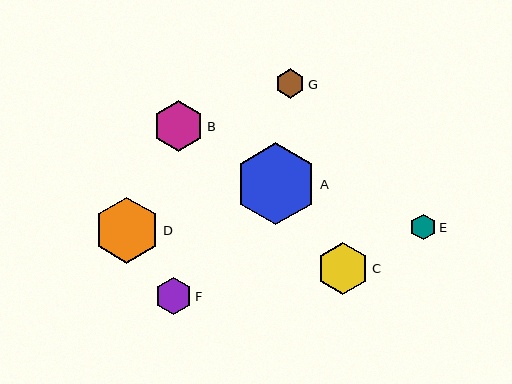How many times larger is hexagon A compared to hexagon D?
Hexagon A is approximately 1.2 times the size of hexagon D.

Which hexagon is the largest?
Hexagon A is the largest with a size of approximately 82 pixels.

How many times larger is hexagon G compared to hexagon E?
Hexagon G is approximately 1.2 times the size of hexagon E.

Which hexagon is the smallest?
Hexagon E is the smallest with a size of approximately 26 pixels.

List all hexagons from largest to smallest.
From largest to smallest: A, D, C, B, F, G, E.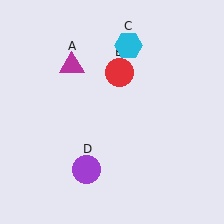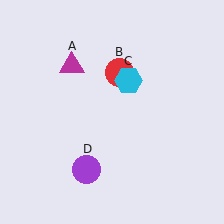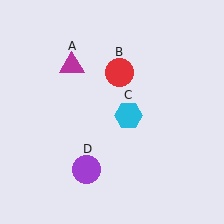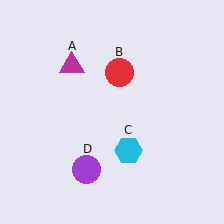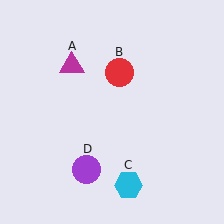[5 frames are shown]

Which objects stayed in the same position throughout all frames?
Magenta triangle (object A) and red circle (object B) and purple circle (object D) remained stationary.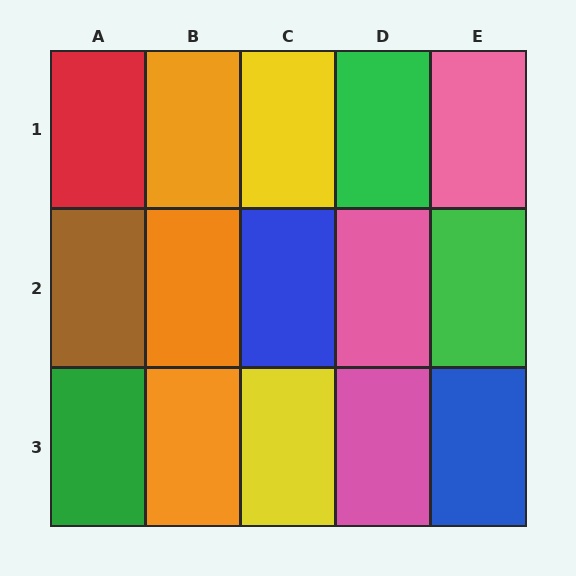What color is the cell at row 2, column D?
Pink.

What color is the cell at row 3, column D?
Pink.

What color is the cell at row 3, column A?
Green.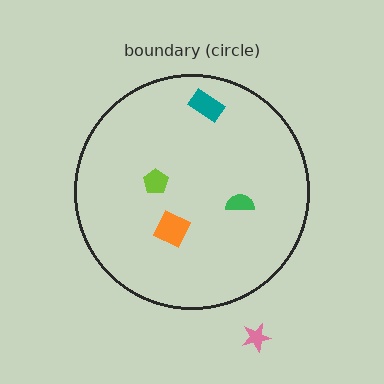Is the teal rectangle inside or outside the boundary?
Inside.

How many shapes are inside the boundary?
4 inside, 1 outside.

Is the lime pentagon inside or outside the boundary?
Inside.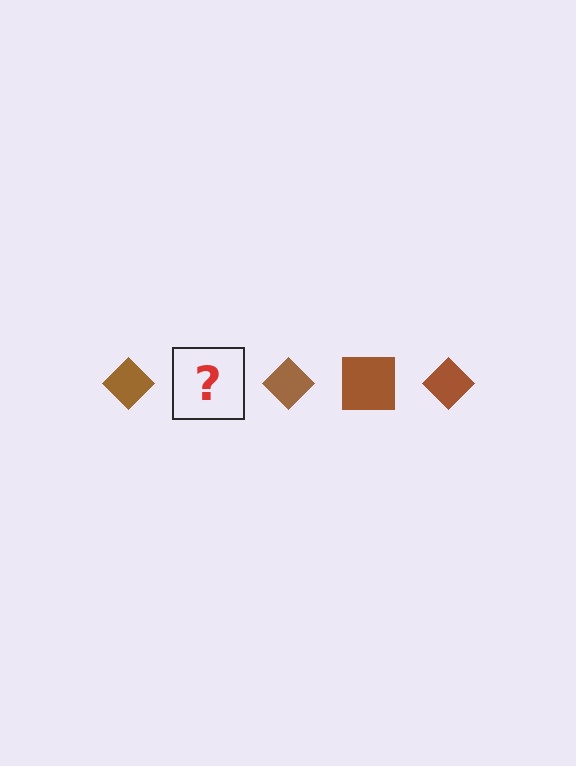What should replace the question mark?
The question mark should be replaced with a brown square.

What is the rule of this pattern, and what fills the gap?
The rule is that the pattern cycles through diamond, square shapes in brown. The gap should be filled with a brown square.